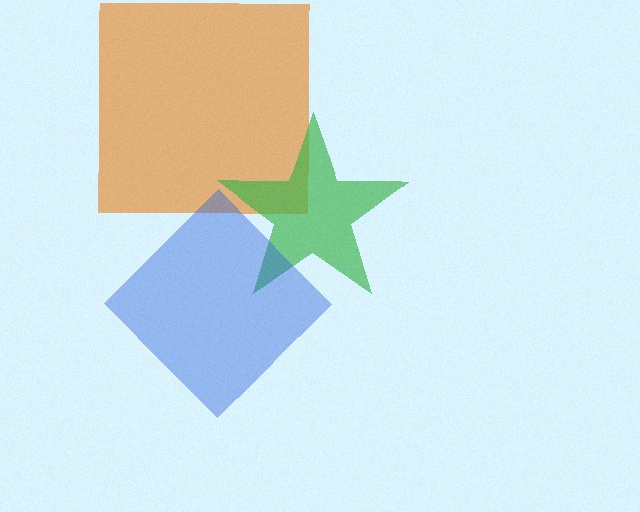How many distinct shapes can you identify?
There are 3 distinct shapes: an orange square, a green star, a blue diamond.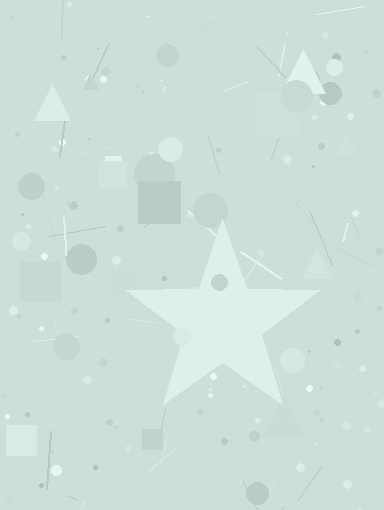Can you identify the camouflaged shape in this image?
The camouflaged shape is a star.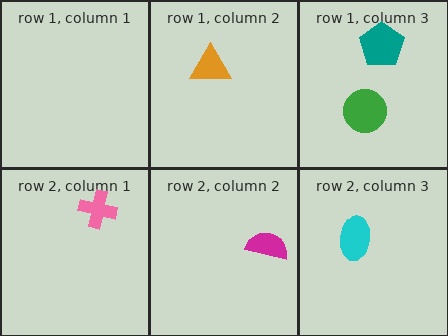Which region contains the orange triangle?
The row 1, column 2 region.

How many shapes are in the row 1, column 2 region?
1.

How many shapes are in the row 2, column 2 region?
1.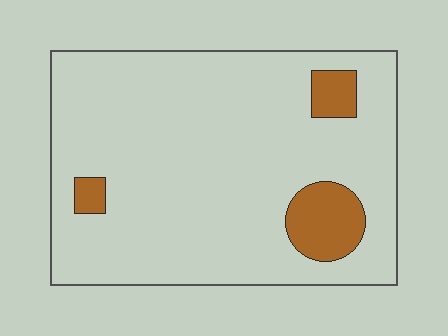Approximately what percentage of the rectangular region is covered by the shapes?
Approximately 10%.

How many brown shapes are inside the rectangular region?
3.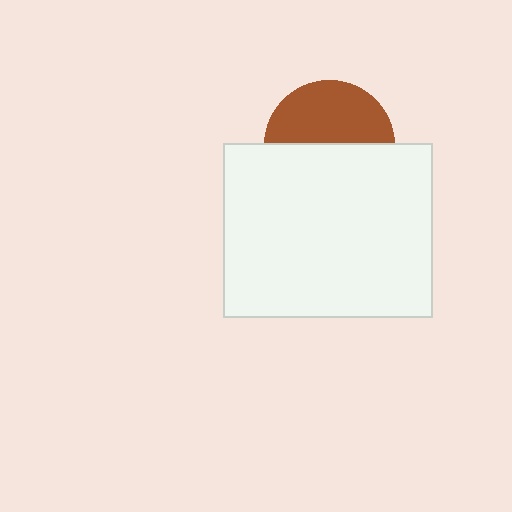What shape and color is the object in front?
The object in front is a white rectangle.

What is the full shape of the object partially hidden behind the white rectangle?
The partially hidden object is a brown circle.